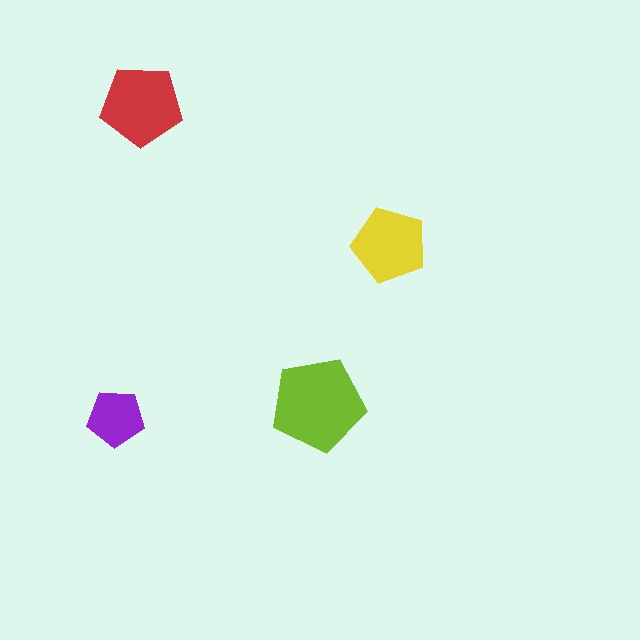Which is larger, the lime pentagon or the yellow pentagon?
The lime one.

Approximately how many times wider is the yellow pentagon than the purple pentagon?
About 1.5 times wider.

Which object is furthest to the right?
The yellow pentagon is rightmost.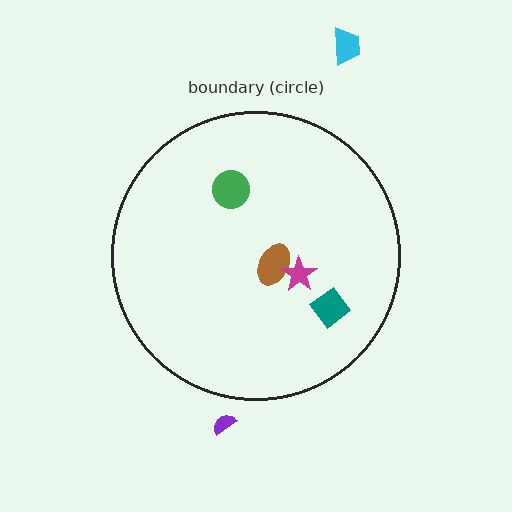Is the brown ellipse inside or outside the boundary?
Inside.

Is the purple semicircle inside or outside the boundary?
Outside.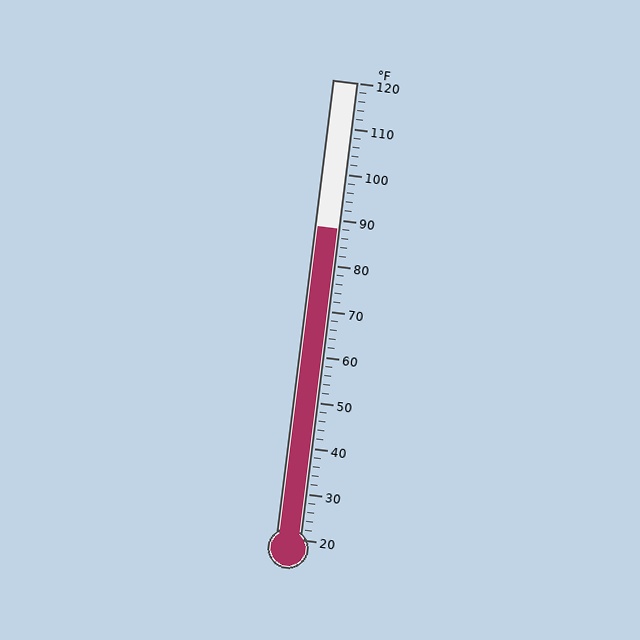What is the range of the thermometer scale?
The thermometer scale ranges from 20°F to 120°F.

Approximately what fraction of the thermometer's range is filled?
The thermometer is filled to approximately 70% of its range.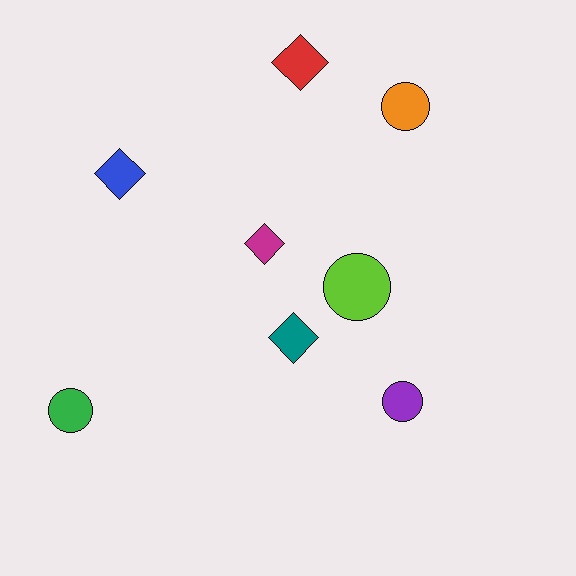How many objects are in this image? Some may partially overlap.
There are 8 objects.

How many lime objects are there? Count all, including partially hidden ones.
There is 1 lime object.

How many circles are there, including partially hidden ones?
There are 4 circles.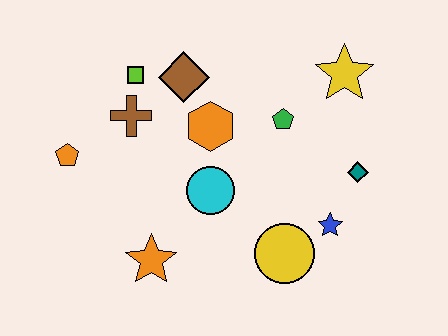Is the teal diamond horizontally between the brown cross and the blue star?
No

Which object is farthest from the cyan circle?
The yellow star is farthest from the cyan circle.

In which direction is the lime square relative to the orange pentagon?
The lime square is above the orange pentagon.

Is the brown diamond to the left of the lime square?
No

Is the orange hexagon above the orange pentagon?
Yes